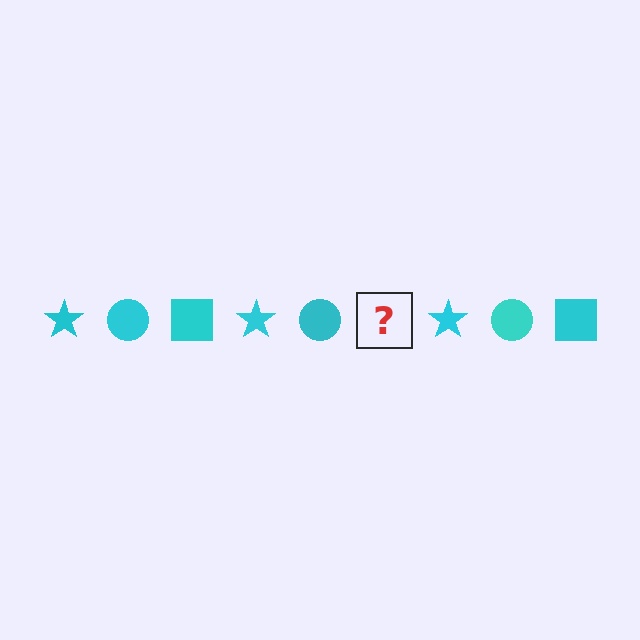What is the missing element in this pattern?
The missing element is a cyan square.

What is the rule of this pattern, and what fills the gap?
The rule is that the pattern cycles through star, circle, square shapes in cyan. The gap should be filled with a cyan square.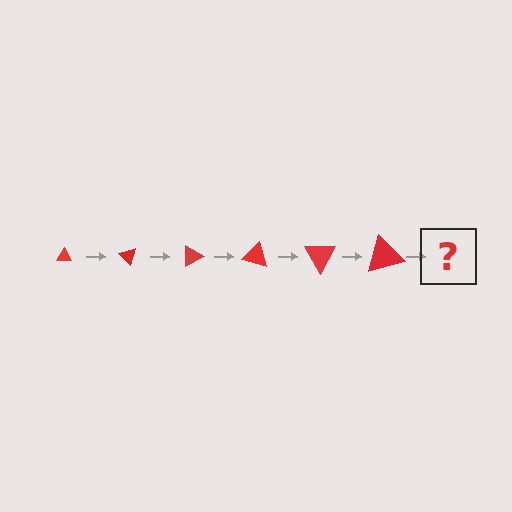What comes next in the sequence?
The next element should be a triangle, larger than the previous one and rotated 270 degrees from the start.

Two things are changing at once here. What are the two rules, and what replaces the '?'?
The two rules are that the triangle grows larger each step and it rotates 45 degrees each step. The '?' should be a triangle, larger than the previous one and rotated 270 degrees from the start.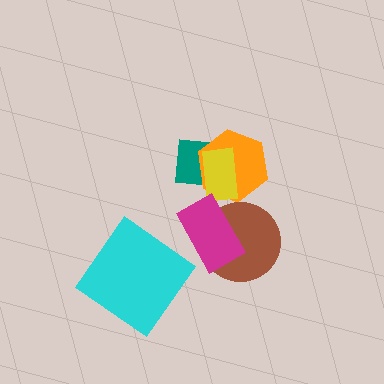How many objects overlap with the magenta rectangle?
1 object overlaps with the magenta rectangle.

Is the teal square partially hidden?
Yes, it is partially covered by another shape.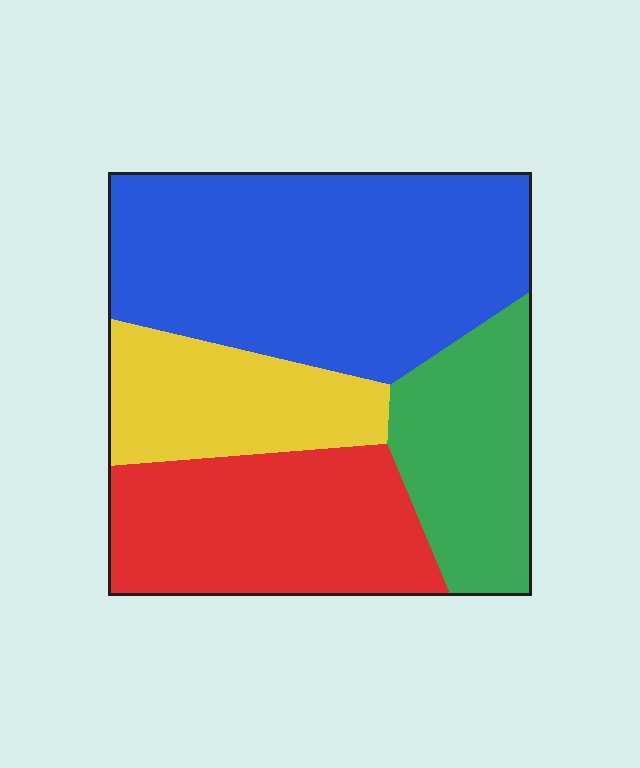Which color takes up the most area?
Blue, at roughly 40%.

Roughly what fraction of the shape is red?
Red takes up about one quarter (1/4) of the shape.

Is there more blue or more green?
Blue.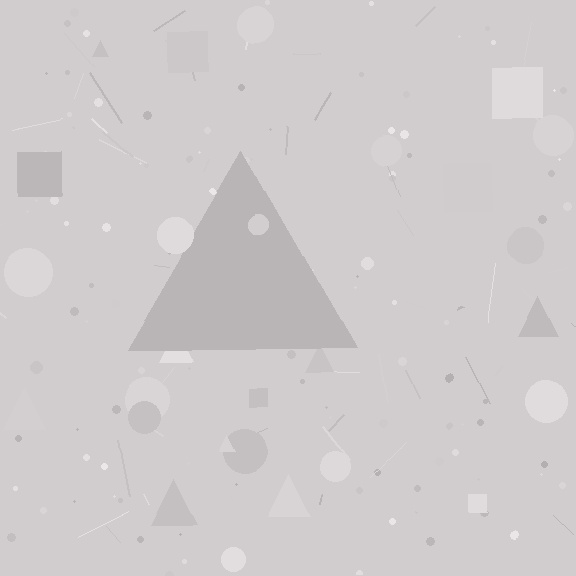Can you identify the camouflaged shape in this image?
The camouflaged shape is a triangle.